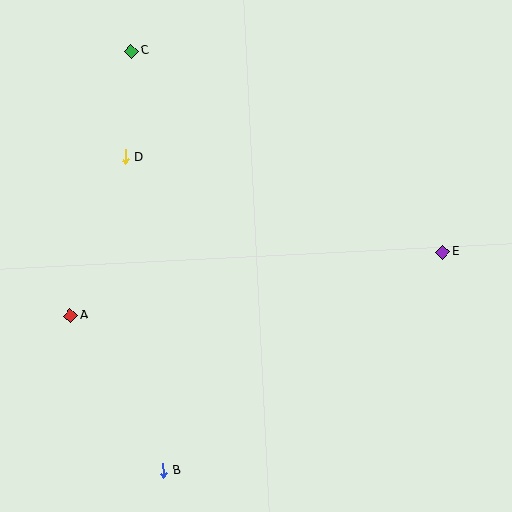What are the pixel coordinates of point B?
Point B is at (163, 471).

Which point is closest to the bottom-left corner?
Point B is closest to the bottom-left corner.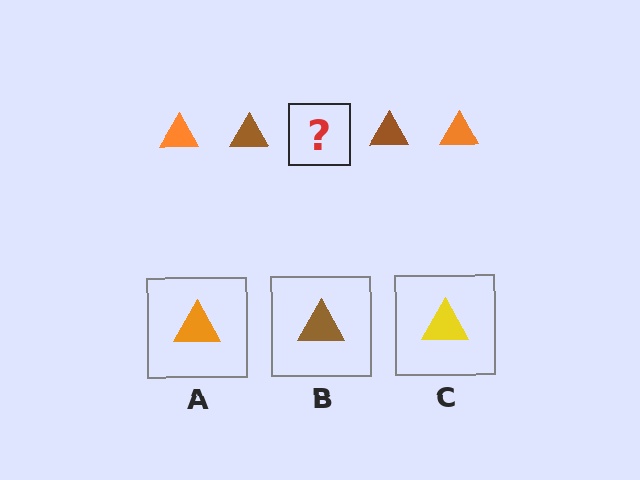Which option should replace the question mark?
Option A.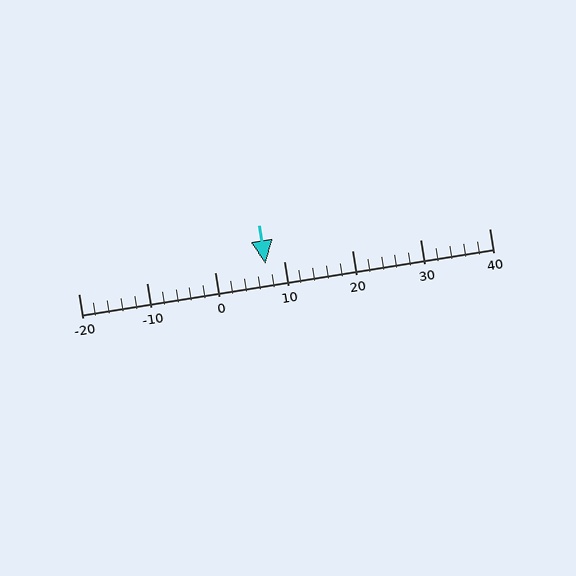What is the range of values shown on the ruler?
The ruler shows values from -20 to 40.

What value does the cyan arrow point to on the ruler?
The cyan arrow points to approximately 7.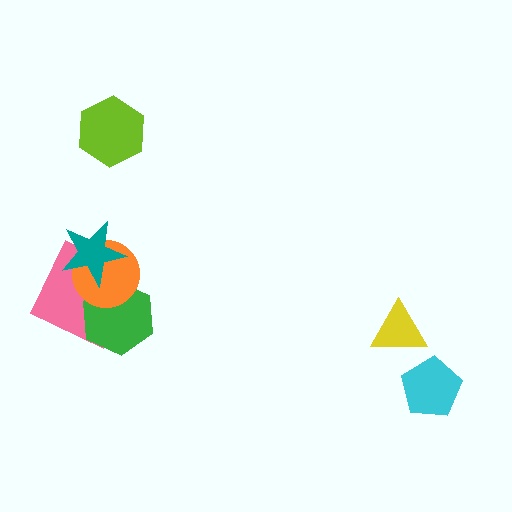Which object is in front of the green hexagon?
The orange circle is in front of the green hexagon.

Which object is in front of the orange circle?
The teal star is in front of the orange circle.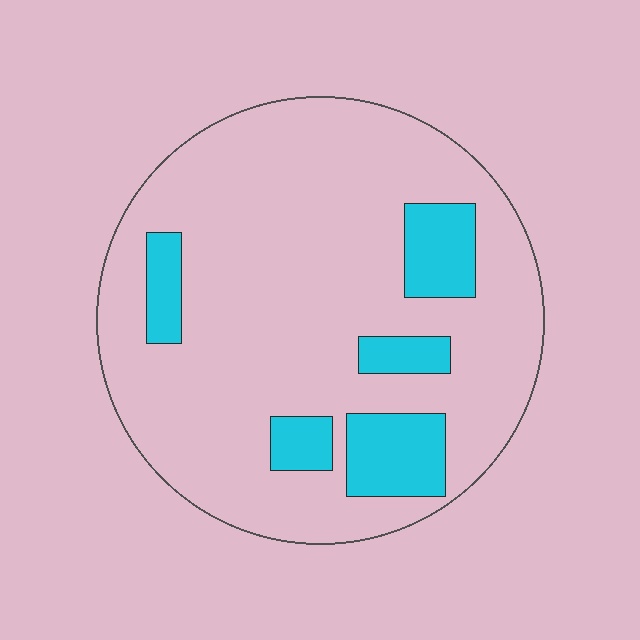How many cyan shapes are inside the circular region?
5.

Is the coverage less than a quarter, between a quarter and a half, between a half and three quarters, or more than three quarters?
Less than a quarter.